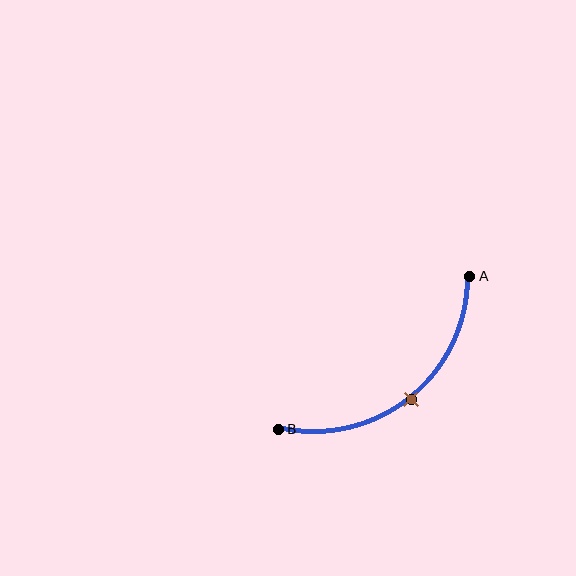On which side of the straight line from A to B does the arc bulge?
The arc bulges below and to the right of the straight line connecting A and B.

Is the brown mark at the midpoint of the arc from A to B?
Yes. The brown mark lies on the arc at equal arc-length from both A and B — it is the arc midpoint.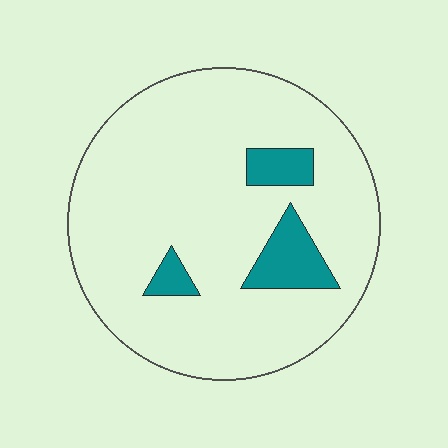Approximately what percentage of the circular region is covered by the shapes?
Approximately 10%.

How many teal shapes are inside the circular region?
3.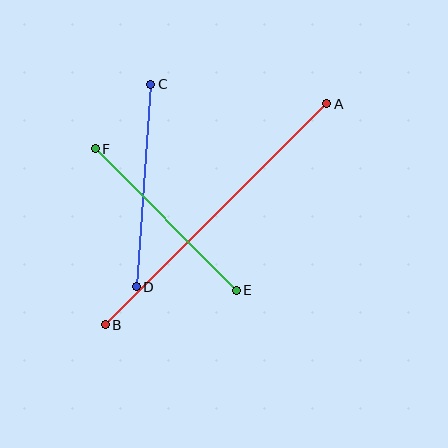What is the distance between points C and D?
The distance is approximately 203 pixels.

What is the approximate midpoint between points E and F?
The midpoint is at approximately (166, 219) pixels.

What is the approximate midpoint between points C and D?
The midpoint is at approximately (144, 185) pixels.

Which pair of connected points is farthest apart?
Points A and B are farthest apart.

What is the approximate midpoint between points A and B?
The midpoint is at approximately (216, 214) pixels.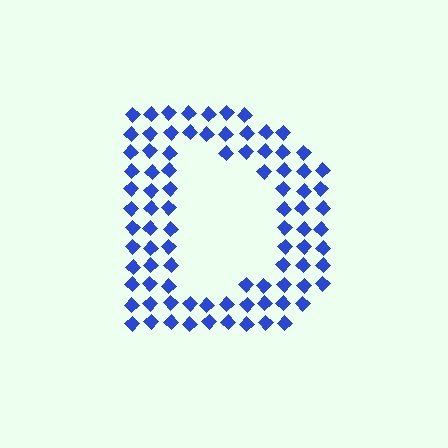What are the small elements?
The small elements are diamonds.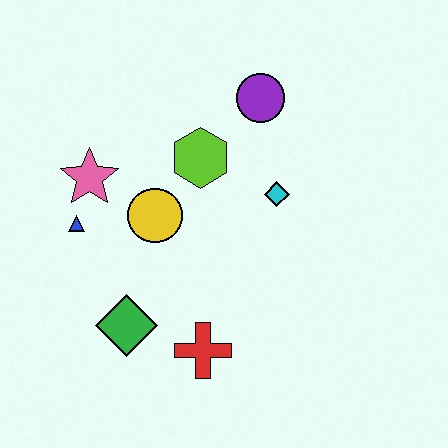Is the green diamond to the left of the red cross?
Yes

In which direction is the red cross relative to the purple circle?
The red cross is below the purple circle.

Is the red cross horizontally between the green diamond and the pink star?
No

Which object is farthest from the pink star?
The red cross is farthest from the pink star.